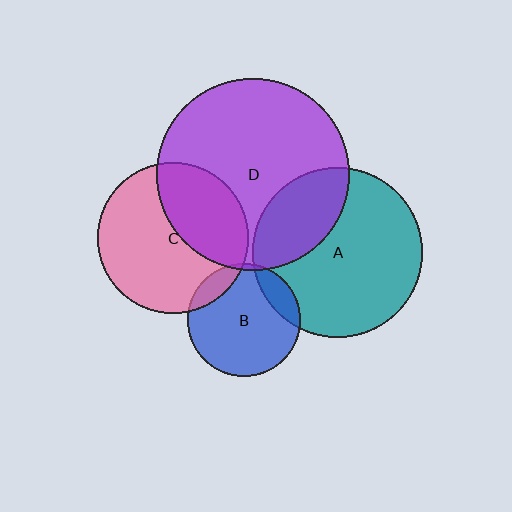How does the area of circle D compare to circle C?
Approximately 1.6 times.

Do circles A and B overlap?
Yes.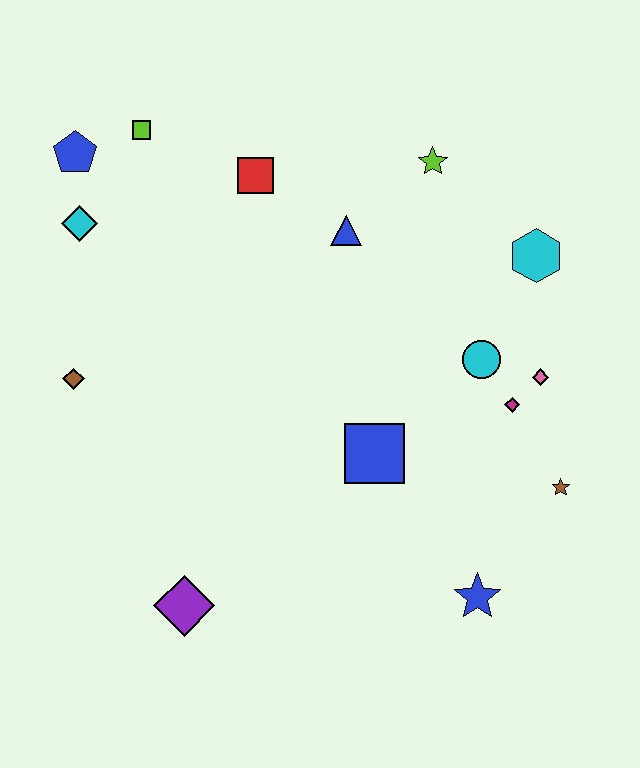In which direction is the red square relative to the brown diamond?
The red square is above the brown diamond.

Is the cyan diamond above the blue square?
Yes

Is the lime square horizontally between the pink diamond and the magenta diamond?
No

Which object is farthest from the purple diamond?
The lime star is farthest from the purple diamond.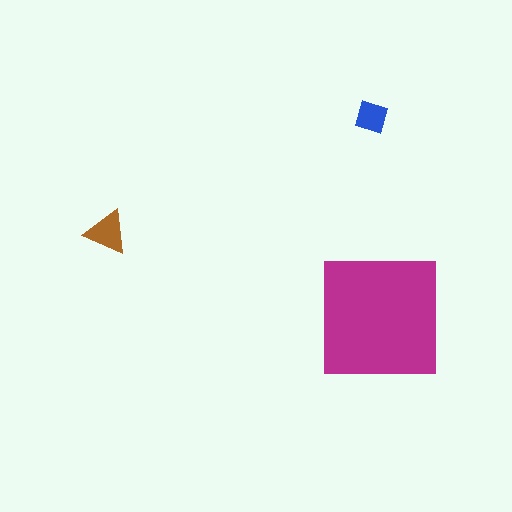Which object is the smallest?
The blue diamond.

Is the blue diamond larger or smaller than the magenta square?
Smaller.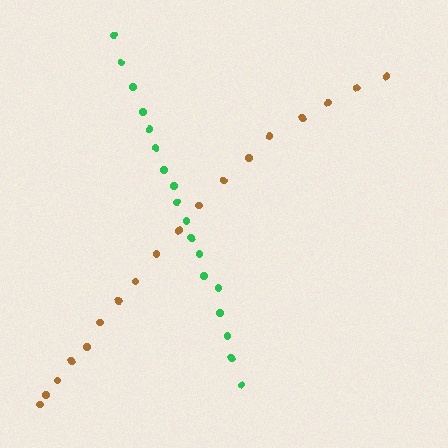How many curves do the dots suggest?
There are 2 distinct paths.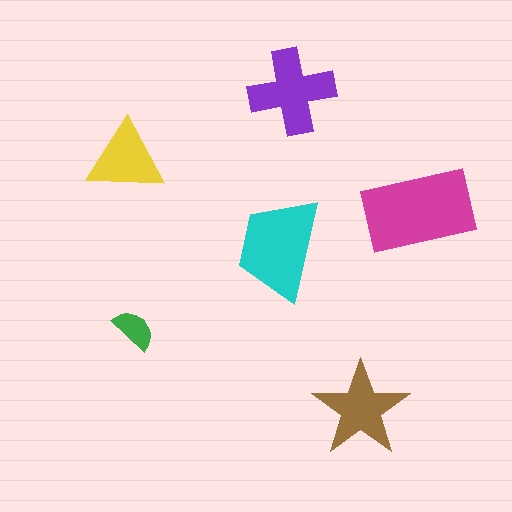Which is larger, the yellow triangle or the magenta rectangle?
The magenta rectangle.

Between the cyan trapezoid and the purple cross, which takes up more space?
The cyan trapezoid.